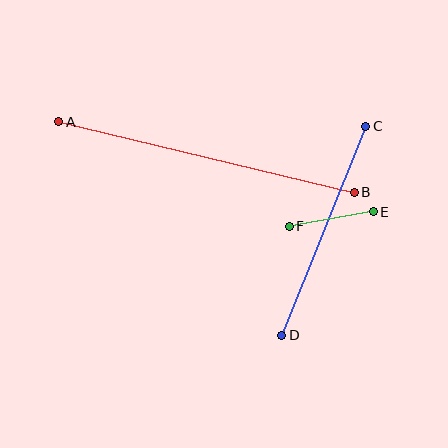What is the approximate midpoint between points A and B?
The midpoint is at approximately (207, 157) pixels.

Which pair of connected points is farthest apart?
Points A and B are farthest apart.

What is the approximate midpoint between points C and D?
The midpoint is at approximately (324, 231) pixels.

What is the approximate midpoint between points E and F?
The midpoint is at approximately (331, 219) pixels.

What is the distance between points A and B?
The distance is approximately 304 pixels.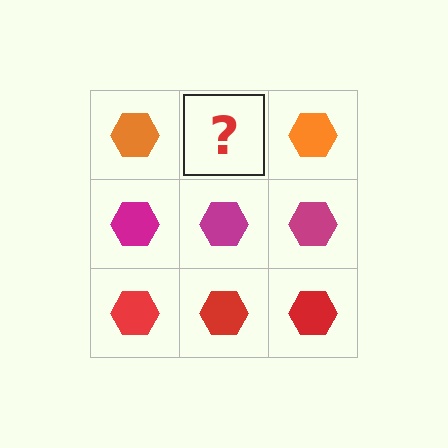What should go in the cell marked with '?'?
The missing cell should contain an orange hexagon.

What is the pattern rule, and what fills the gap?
The rule is that each row has a consistent color. The gap should be filled with an orange hexagon.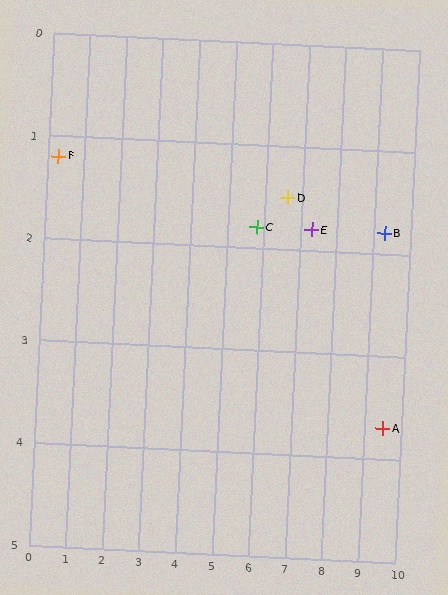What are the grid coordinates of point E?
Point E is at approximately (7.3, 1.8).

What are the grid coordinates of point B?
Point B is at approximately (9.3, 1.8).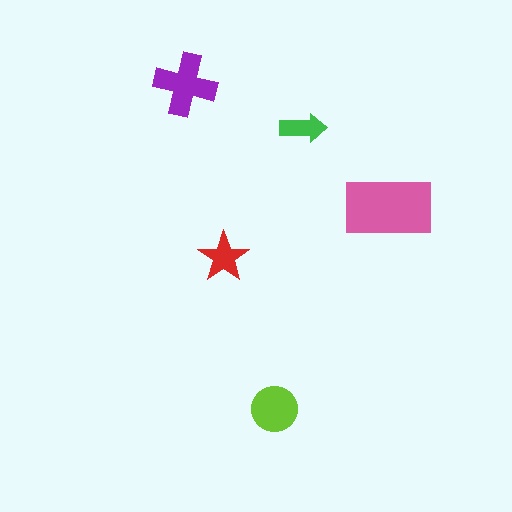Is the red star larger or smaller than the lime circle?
Smaller.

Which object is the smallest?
The green arrow.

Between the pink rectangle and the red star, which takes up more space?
The pink rectangle.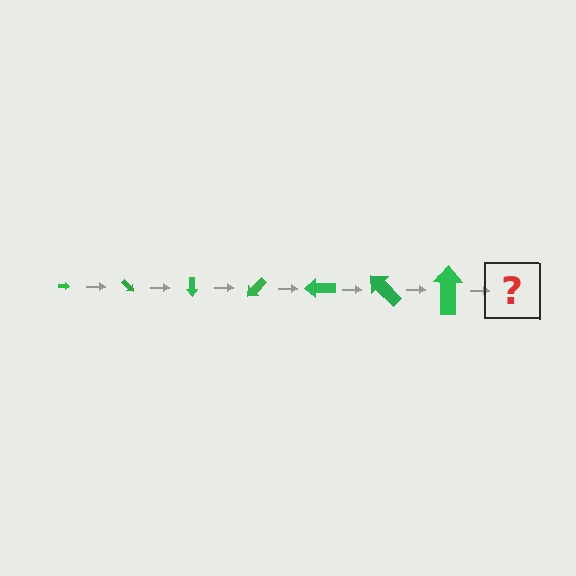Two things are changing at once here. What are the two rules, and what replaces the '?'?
The two rules are that the arrow grows larger each step and it rotates 45 degrees each step. The '?' should be an arrow, larger than the previous one and rotated 315 degrees from the start.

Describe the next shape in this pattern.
It should be an arrow, larger than the previous one and rotated 315 degrees from the start.